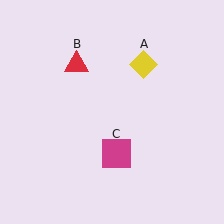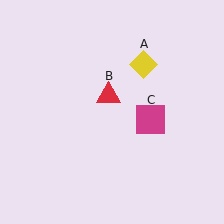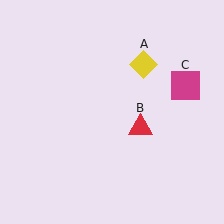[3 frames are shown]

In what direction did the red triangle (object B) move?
The red triangle (object B) moved down and to the right.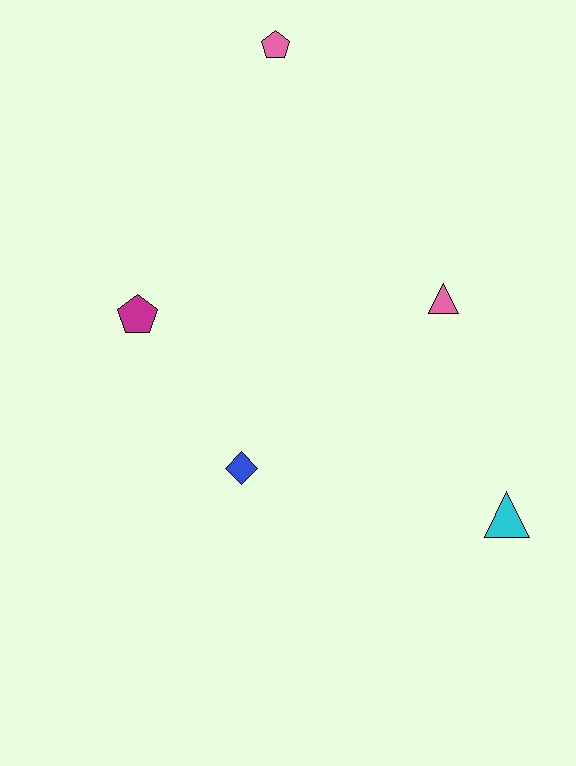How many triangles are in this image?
There are 2 triangles.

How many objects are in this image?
There are 5 objects.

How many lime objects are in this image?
There are no lime objects.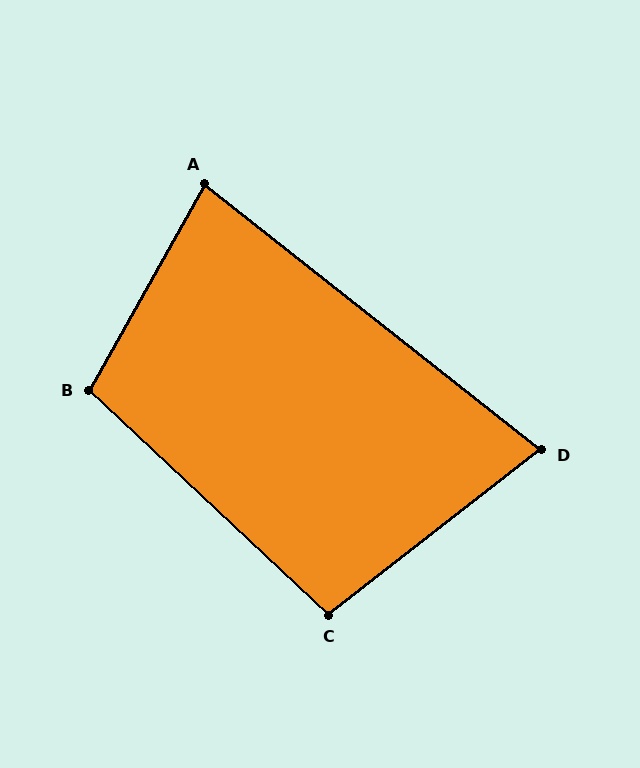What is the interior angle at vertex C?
Approximately 99 degrees (obtuse).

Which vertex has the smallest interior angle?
D, at approximately 76 degrees.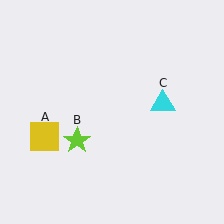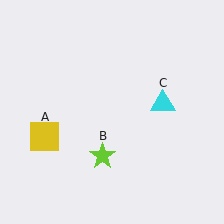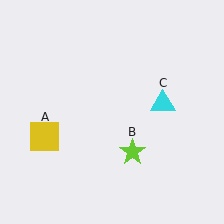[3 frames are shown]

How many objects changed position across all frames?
1 object changed position: lime star (object B).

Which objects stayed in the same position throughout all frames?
Yellow square (object A) and cyan triangle (object C) remained stationary.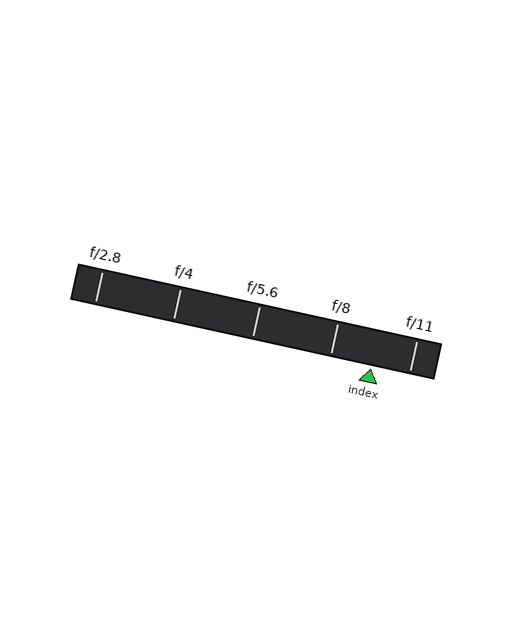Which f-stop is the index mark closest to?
The index mark is closest to f/11.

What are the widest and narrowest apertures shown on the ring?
The widest aperture shown is f/2.8 and the narrowest is f/11.